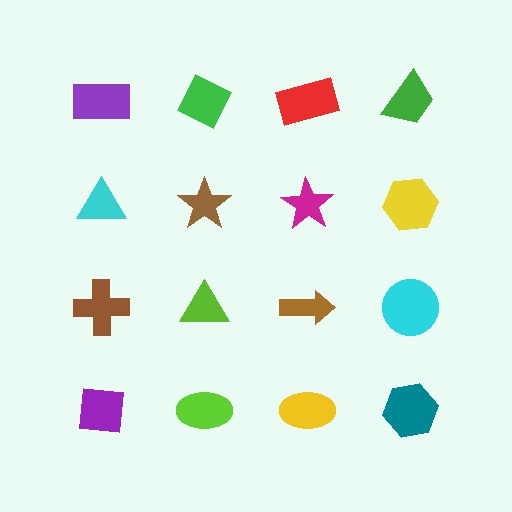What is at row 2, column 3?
A magenta star.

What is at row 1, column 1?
A purple rectangle.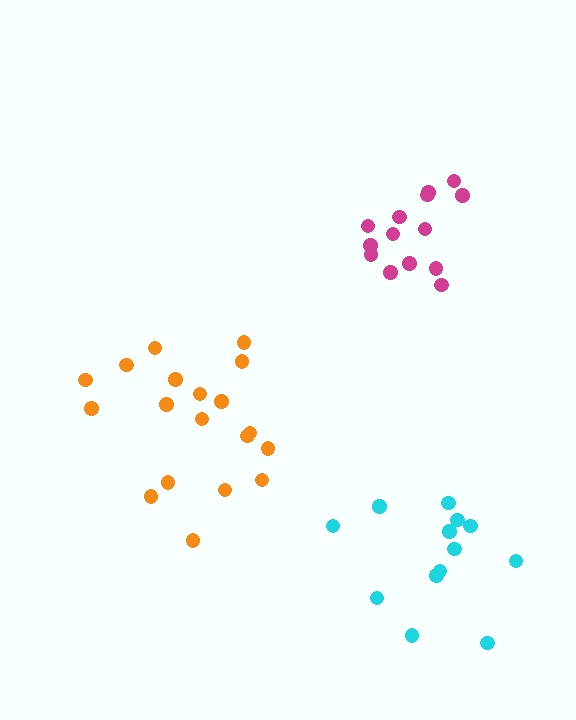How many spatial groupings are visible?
There are 3 spatial groupings.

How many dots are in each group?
Group 1: 14 dots, Group 2: 13 dots, Group 3: 19 dots (46 total).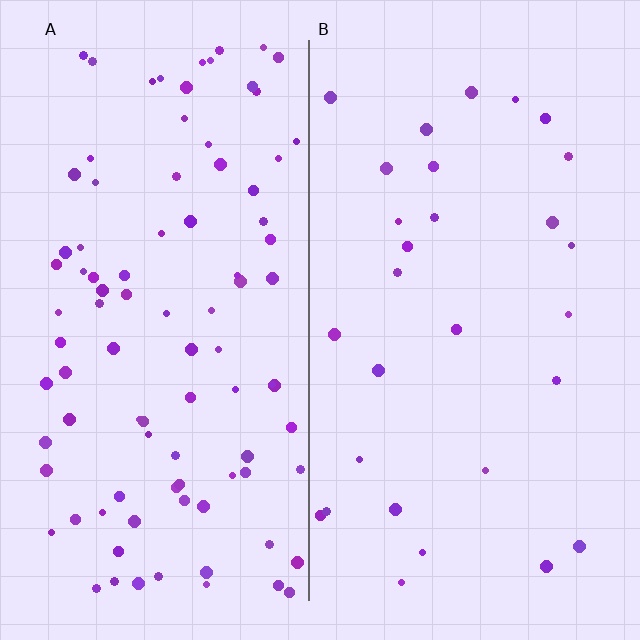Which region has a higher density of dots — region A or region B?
A (the left).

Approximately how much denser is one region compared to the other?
Approximately 3.2× — region A over region B.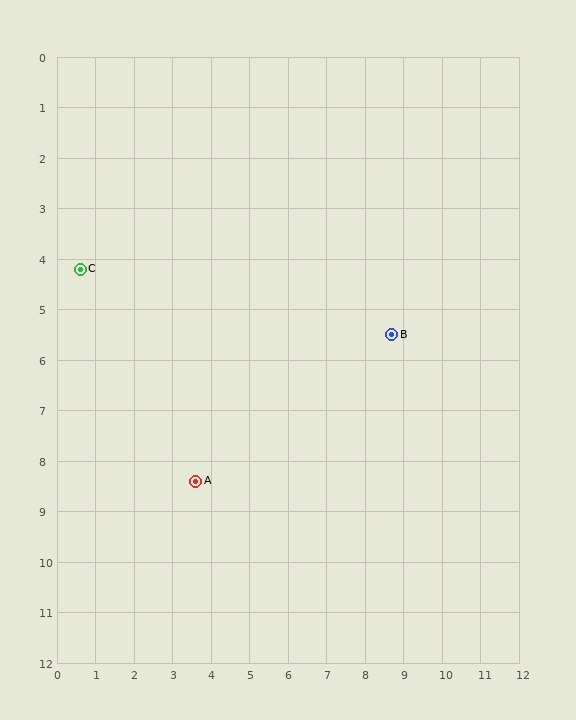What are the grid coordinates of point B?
Point B is at approximately (8.7, 5.5).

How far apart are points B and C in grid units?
Points B and C are about 8.2 grid units apart.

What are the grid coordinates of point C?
Point C is at approximately (0.6, 4.2).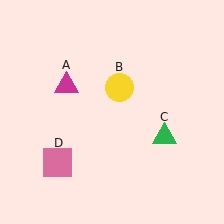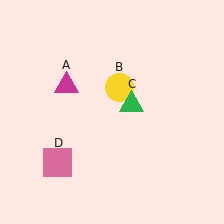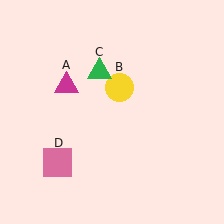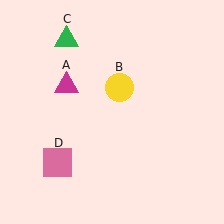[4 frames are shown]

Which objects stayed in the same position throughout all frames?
Magenta triangle (object A) and yellow circle (object B) and pink square (object D) remained stationary.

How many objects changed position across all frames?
1 object changed position: green triangle (object C).